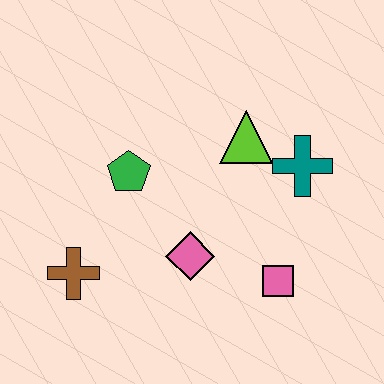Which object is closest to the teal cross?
The lime triangle is closest to the teal cross.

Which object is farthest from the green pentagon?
The pink square is farthest from the green pentagon.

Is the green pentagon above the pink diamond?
Yes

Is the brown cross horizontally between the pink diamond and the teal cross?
No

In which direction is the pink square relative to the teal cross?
The pink square is below the teal cross.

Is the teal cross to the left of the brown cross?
No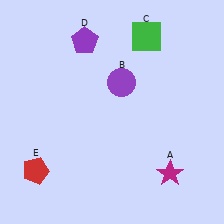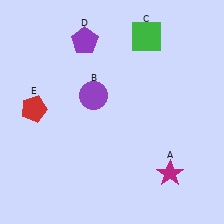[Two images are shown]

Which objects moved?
The objects that moved are: the purple circle (B), the red pentagon (E).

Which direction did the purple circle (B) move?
The purple circle (B) moved left.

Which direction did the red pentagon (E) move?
The red pentagon (E) moved up.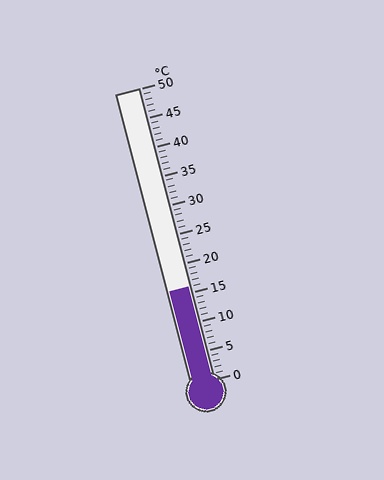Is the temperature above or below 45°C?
The temperature is below 45°C.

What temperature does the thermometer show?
The thermometer shows approximately 16°C.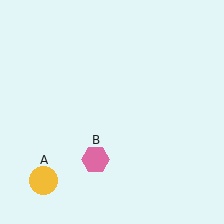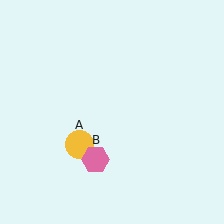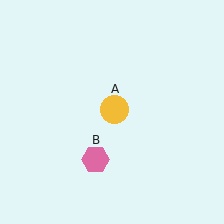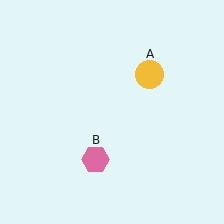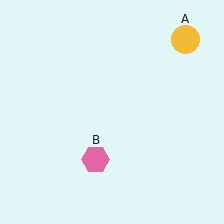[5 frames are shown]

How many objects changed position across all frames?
1 object changed position: yellow circle (object A).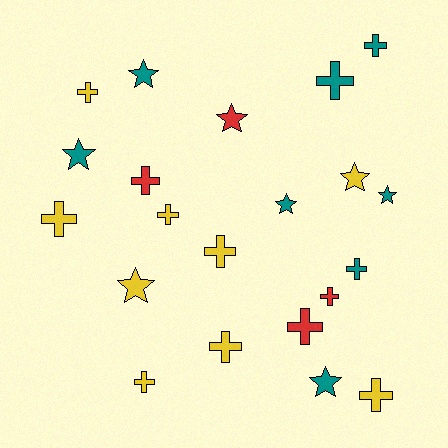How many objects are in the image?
There are 21 objects.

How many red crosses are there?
There are 3 red crosses.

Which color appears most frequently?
Yellow, with 9 objects.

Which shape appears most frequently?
Cross, with 13 objects.